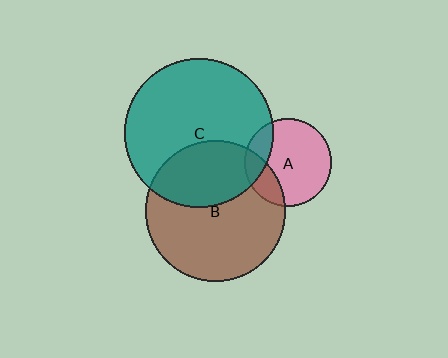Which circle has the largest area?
Circle C (teal).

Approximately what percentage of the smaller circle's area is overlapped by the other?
Approximately 20%.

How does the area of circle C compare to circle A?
Approximately 2.9 times.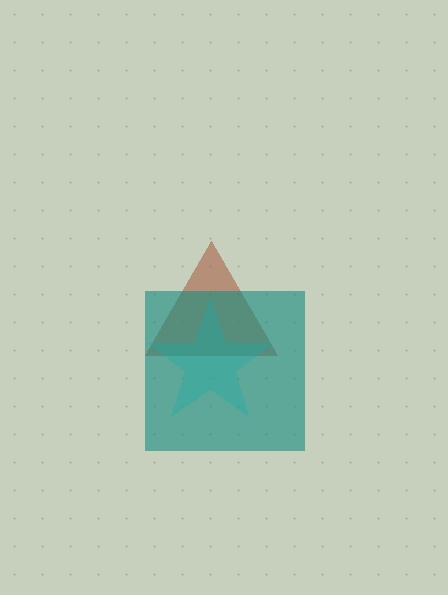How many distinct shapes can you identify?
There are 3 distinct shapes: a brown triangle, a cyan star, a teal square.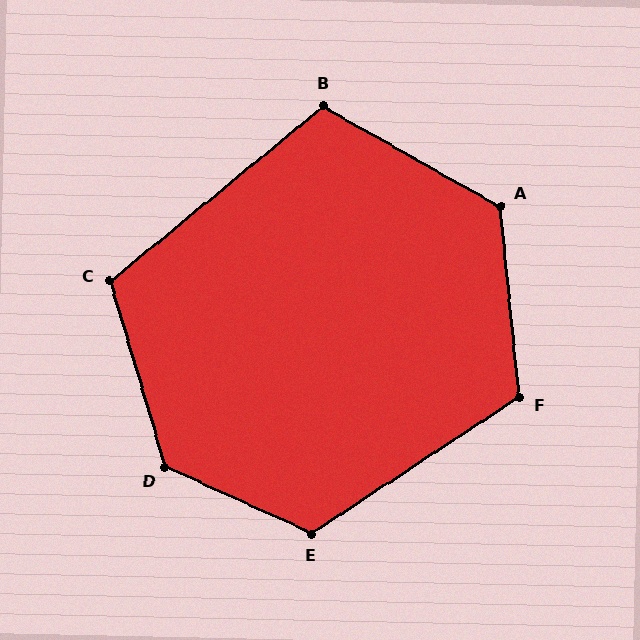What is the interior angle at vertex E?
Approximately 122 degrees (obtuse).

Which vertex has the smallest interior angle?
B, at approximately 111 degrees.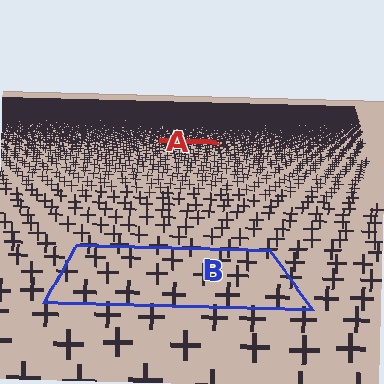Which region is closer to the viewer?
Region B is closer. The texture elements there are larger and more spread out.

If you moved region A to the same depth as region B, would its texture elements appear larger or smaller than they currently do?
They would appear larger. At a closer depth, the same texture elements are projected at a bigger on-screen size.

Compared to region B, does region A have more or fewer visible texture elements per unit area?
Region A has more texture elements per unit area — they are packed more densely because it is farther away.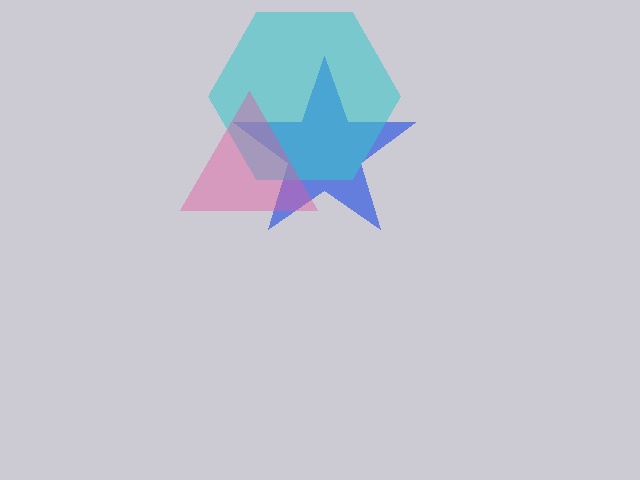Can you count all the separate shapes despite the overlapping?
Yes, there are 3 separate shapes.